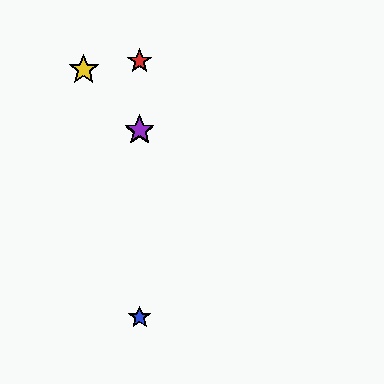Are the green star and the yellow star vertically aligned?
No, the green star is at x≈140 and the yellow star is at x≈84.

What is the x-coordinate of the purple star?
The purple star is at x≈140.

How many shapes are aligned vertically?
4 shapes (the red star, the blue star, the green star, the purple star) are aligned vertically.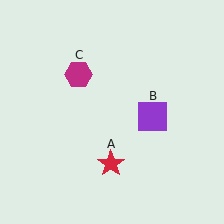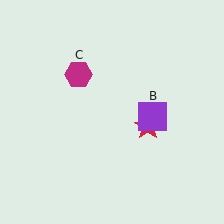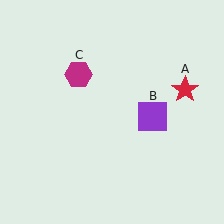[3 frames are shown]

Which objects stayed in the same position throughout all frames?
Purple square (object B) and magenta hexagon (object C) remained stationary.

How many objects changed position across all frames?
1 object changed position: red star (object A).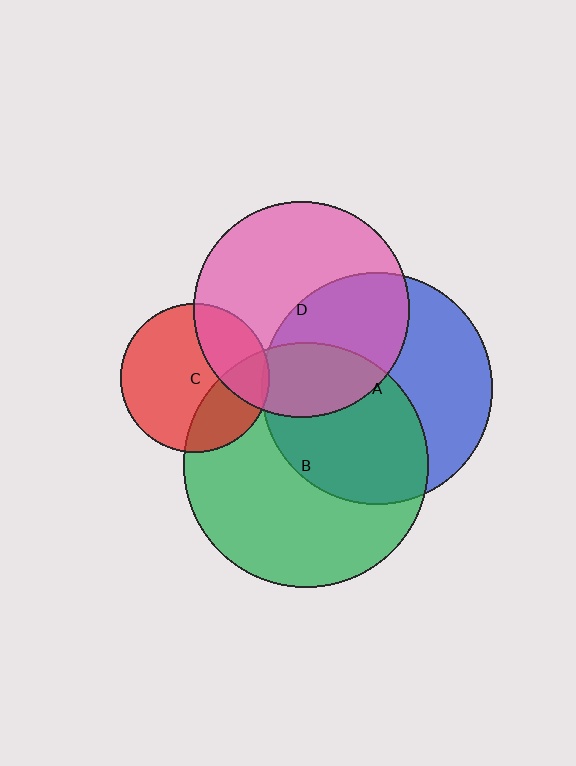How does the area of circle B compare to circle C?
Approximately 2.7 times.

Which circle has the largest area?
Circle B (green).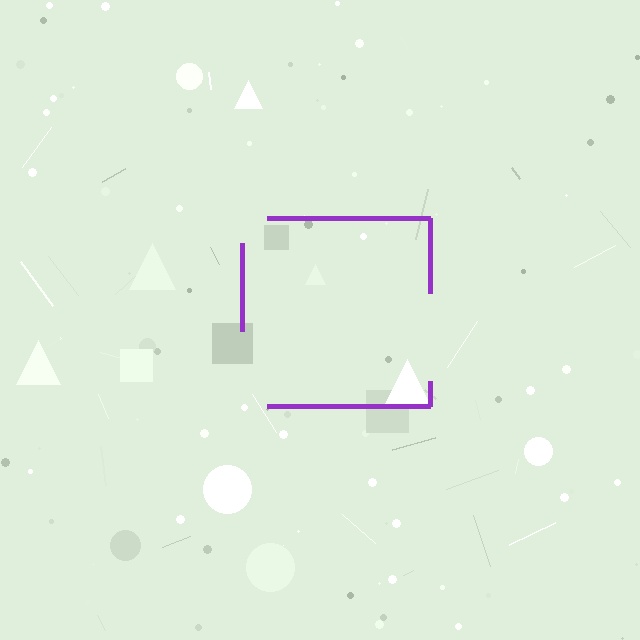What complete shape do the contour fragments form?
The contour fragments form a square.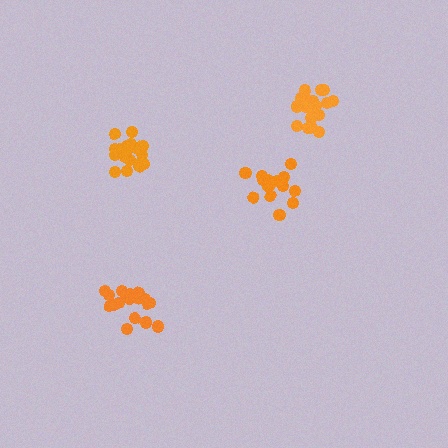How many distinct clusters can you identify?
There are 4 distinct clusters.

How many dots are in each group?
Group 1: 21 dots, Group 2: 19 dots, Group 3: 19 dots, Group 4: 15 dots (74 total).